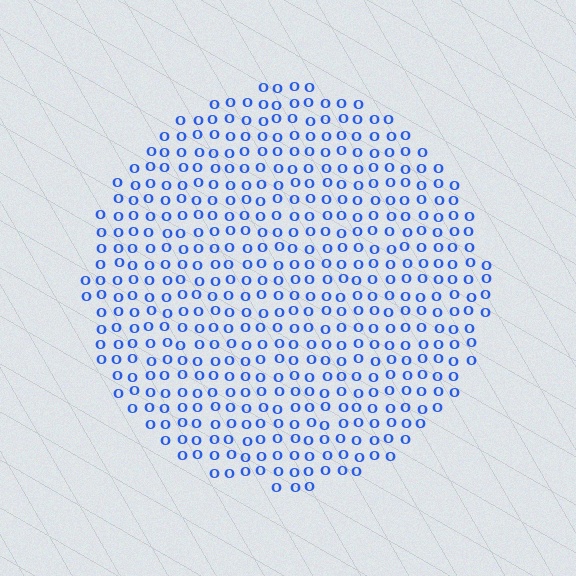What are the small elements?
The small elements are letter O's.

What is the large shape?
The large shape is a circle.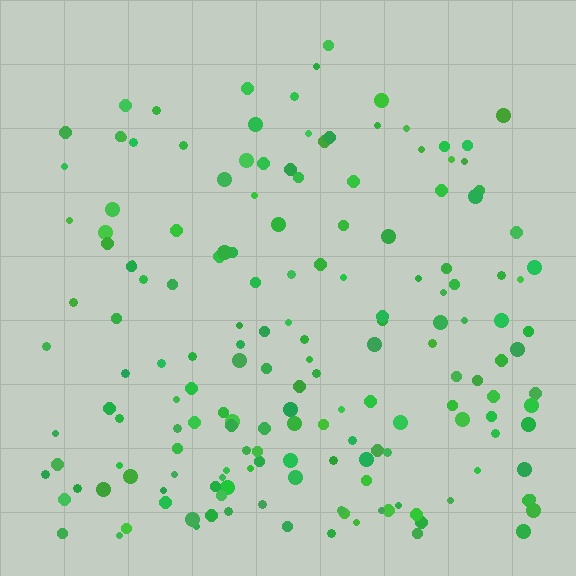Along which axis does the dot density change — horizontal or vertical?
Vertical.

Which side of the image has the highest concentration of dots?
The bottom.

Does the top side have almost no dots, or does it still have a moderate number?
Still a moderate number, just noticeably fewer than the bottom.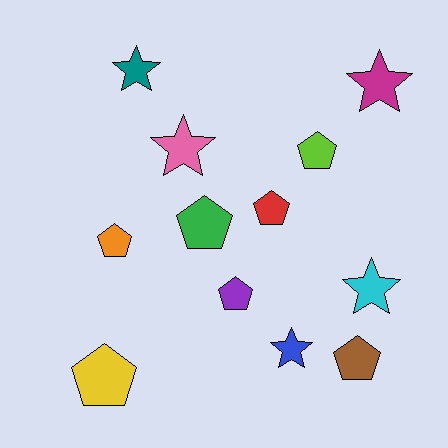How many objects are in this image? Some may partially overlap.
There are 12 objects.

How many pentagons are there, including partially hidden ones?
There are 7 pentagons.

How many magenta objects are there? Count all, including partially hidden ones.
There is 1 magenta object.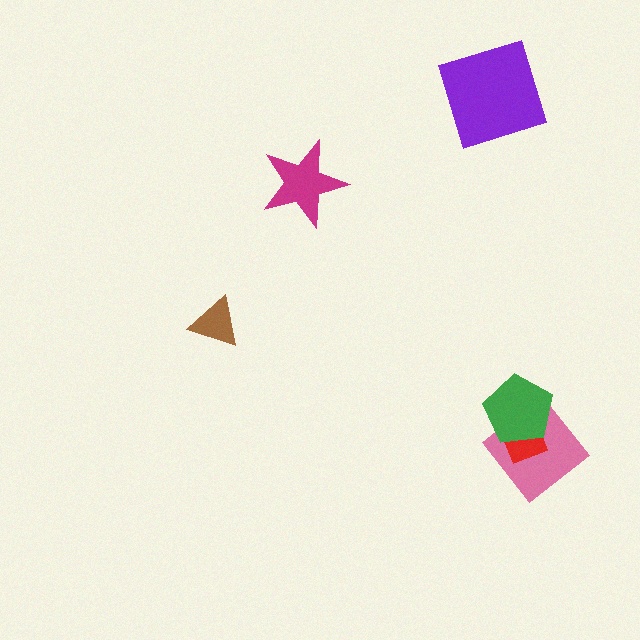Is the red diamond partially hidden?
Yes, it is partially covered by another shape.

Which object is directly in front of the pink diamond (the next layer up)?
The red diamond is directly in front of the pink diamond.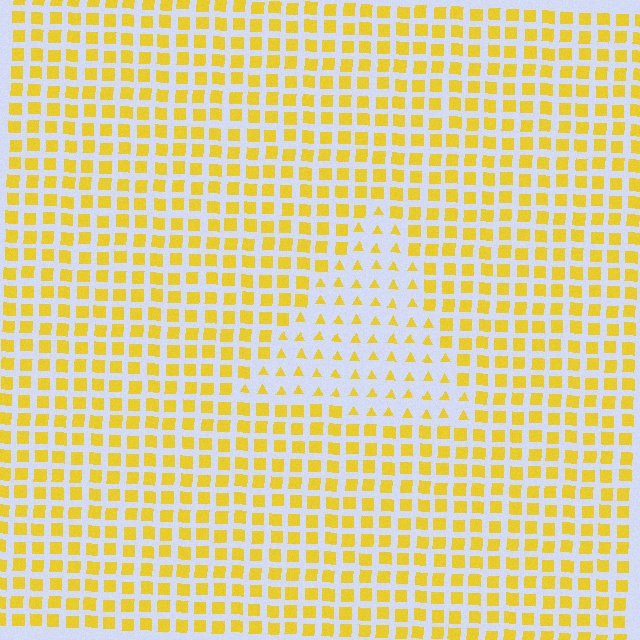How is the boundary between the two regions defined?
The boundary is defined by a change in element shape: triangles inside vs. squares outside. All elements share the same color and spacing.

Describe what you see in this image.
The image is filled with small yellow elements arranged in a uniform grid. A triangle-shaped region contains triangles, while the surrounding area contains squares. The boundary is defined purely by the change in element shape.